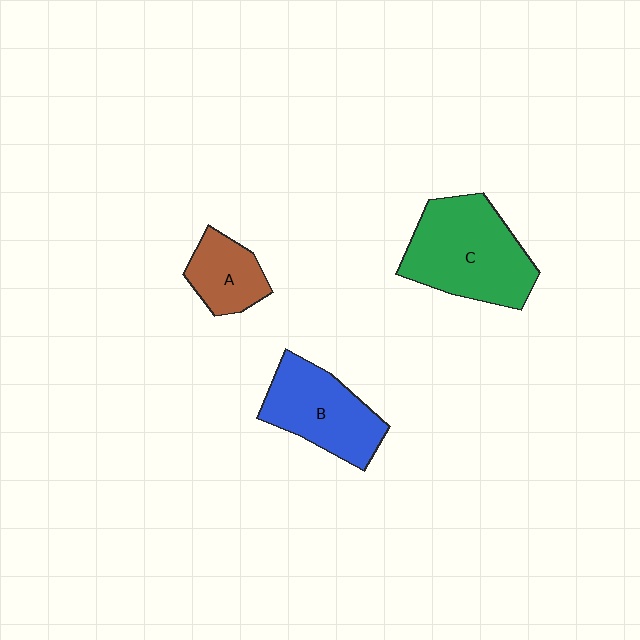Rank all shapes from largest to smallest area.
From largest to smallest: C (green), B (blue), A (brown).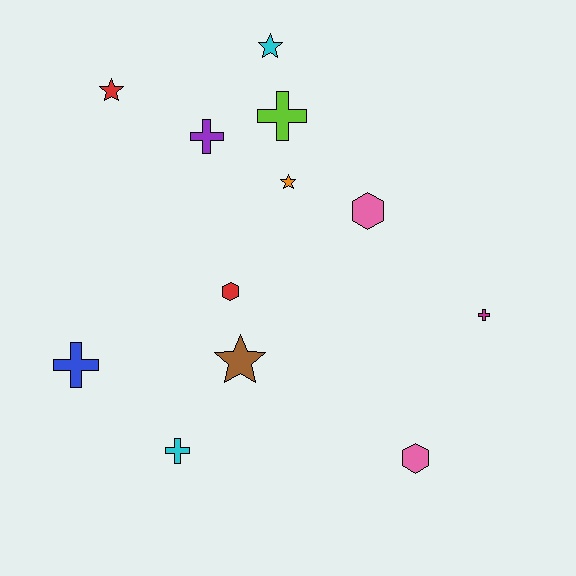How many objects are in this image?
There are 12 objects.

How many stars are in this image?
There are 4 stars.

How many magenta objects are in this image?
There is 1 magenta object.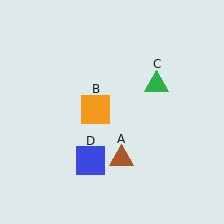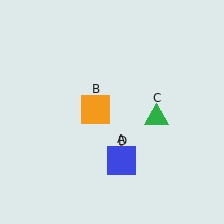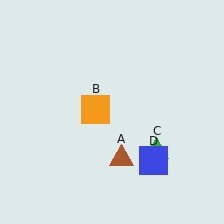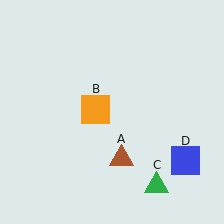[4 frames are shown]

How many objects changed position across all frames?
2 objects changed position: green triangle (object C), blue square (object D).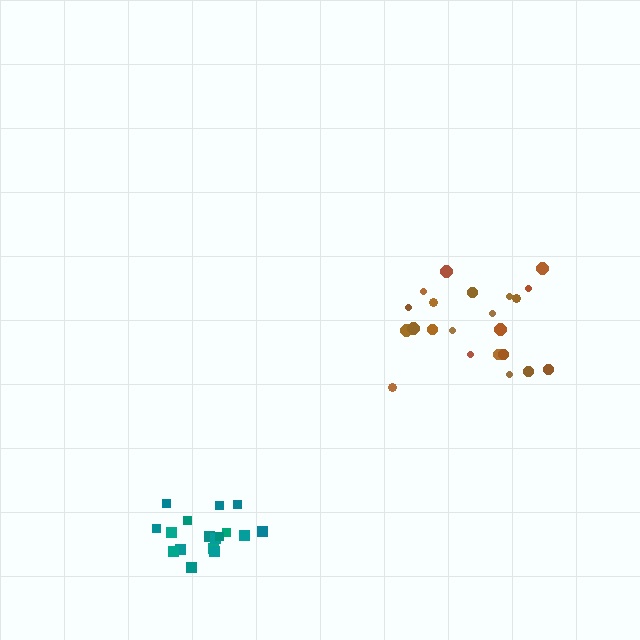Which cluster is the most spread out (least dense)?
Brown.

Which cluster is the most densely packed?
Teal.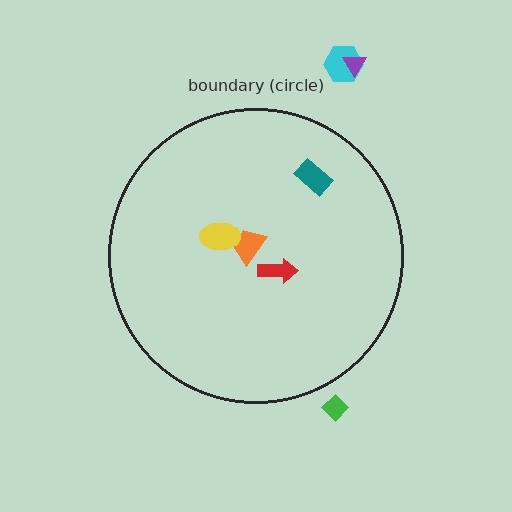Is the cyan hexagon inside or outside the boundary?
Outside.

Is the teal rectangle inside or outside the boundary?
Inside.